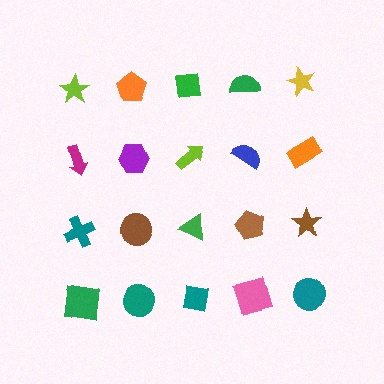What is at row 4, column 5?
A teal circle.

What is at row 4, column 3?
A teal square.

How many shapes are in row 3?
5 shapes.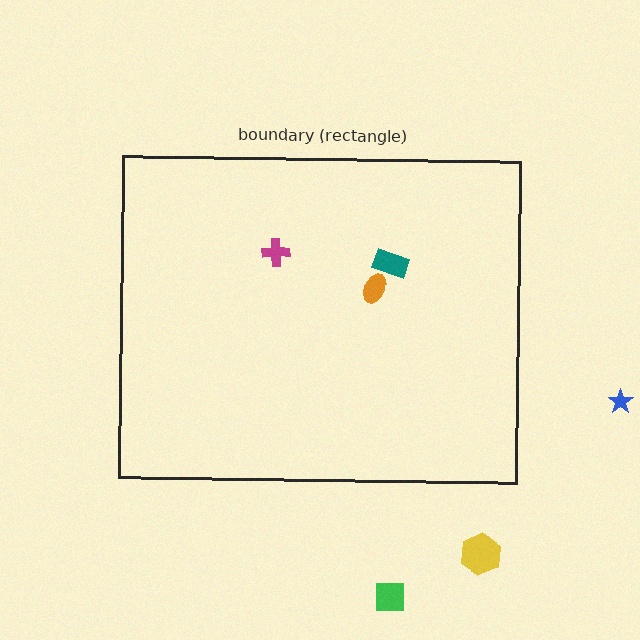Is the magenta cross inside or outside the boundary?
Inside.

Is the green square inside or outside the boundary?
Outside.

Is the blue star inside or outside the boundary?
Outside.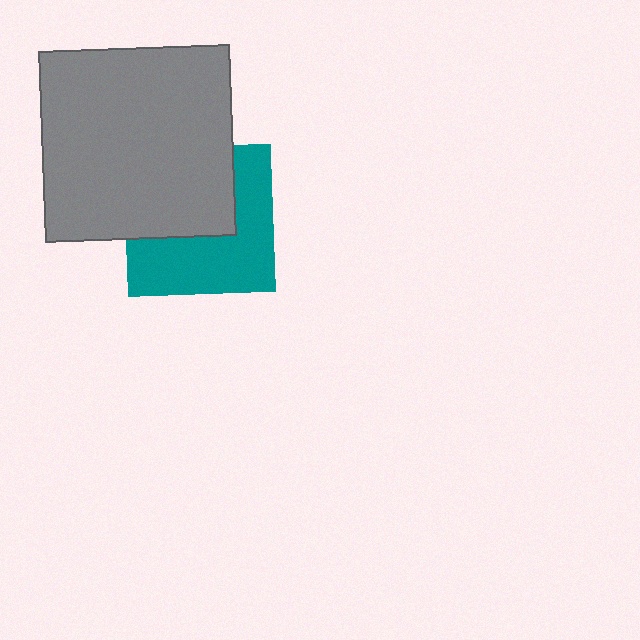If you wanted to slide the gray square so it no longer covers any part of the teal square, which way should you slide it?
Slide it up — that is the most direct way to separate the two shapes.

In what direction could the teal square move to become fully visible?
The teal square could move down. That would shift it out from behind the gray square entirely.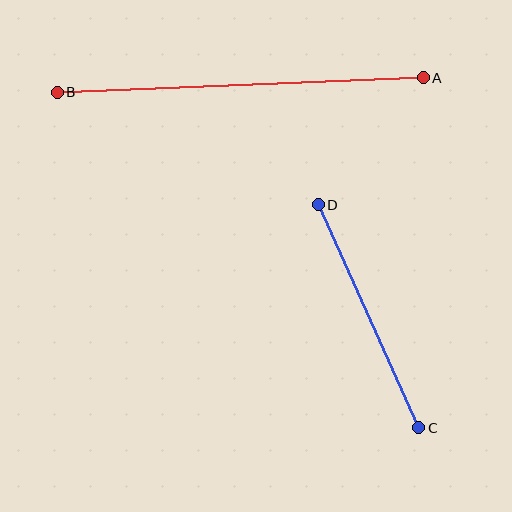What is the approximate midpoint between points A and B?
The midpoint is at approximately (240, 85) pixels.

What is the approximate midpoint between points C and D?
The midpoint is at approximately (369, 316) pixels.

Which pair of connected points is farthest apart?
Points A and B are farthest apart.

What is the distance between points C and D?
The distance is approximately 245 pixels.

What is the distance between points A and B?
The distance is approximately 366 pixels.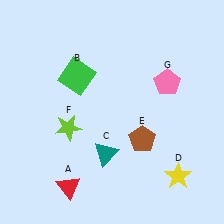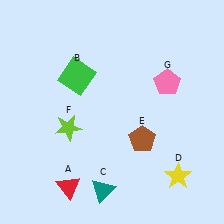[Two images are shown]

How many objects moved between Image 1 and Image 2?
1 object moved between the two images.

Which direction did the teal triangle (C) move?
The teal triangle (C) moved down.